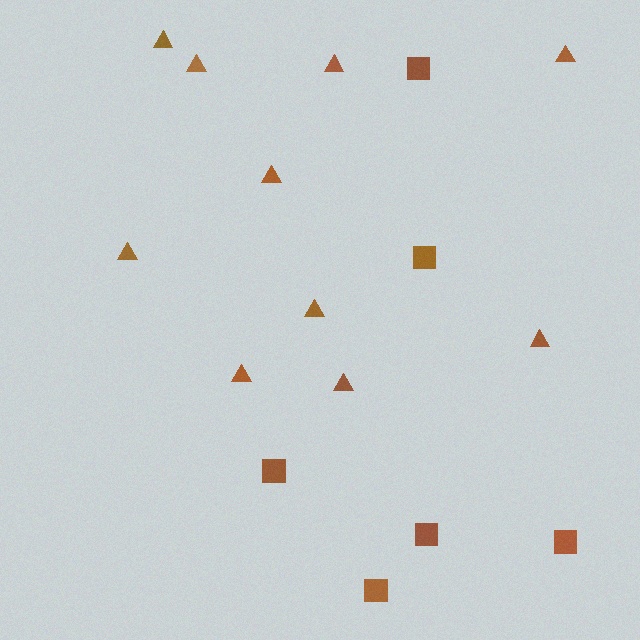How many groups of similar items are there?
There are 2 groups: one group of squares (6) and one group of triangles (10).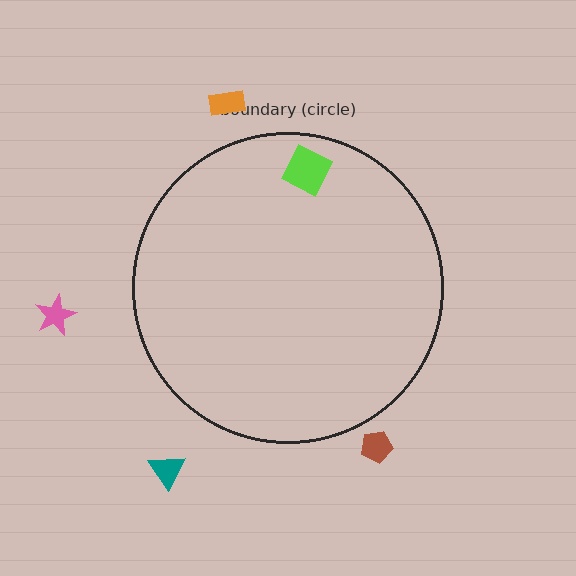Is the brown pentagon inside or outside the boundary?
Outside.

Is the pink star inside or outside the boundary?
Outside.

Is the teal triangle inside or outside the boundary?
Outside.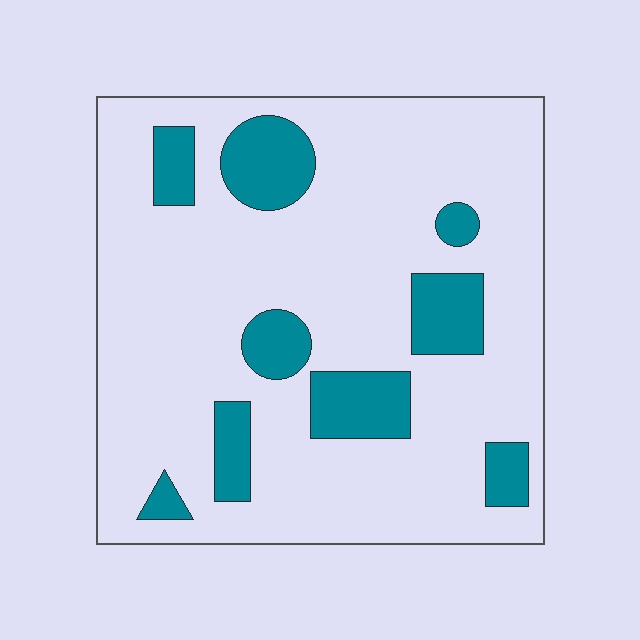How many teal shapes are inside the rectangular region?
9.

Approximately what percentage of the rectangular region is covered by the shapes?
Approximately 20%.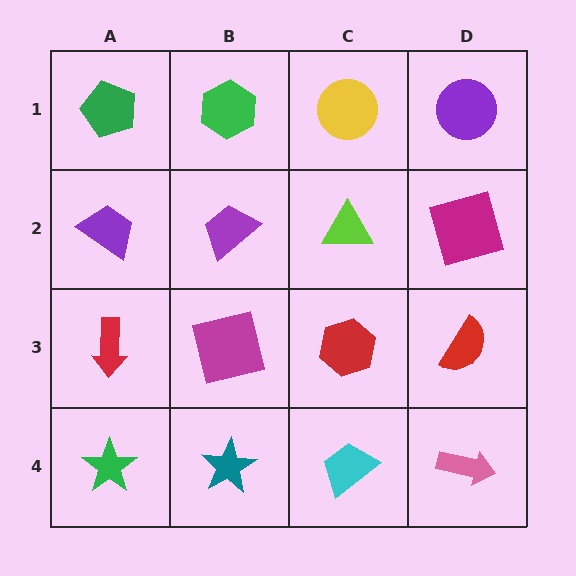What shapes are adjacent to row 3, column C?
A lime triangle (row 2, column C), a cyan trapezoid (row 4, column C), a magenta square (row 3, column B), a red semicircle (row 3, column D).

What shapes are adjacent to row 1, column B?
A purple trapezoid (row 2, column B), a green pentagon (row 1, column A), a yellow circle (row 1, column C).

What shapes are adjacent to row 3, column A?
A purple trapezoid (row 2, column A), a green star (row 4, column A), a magenta square (row 3, column B).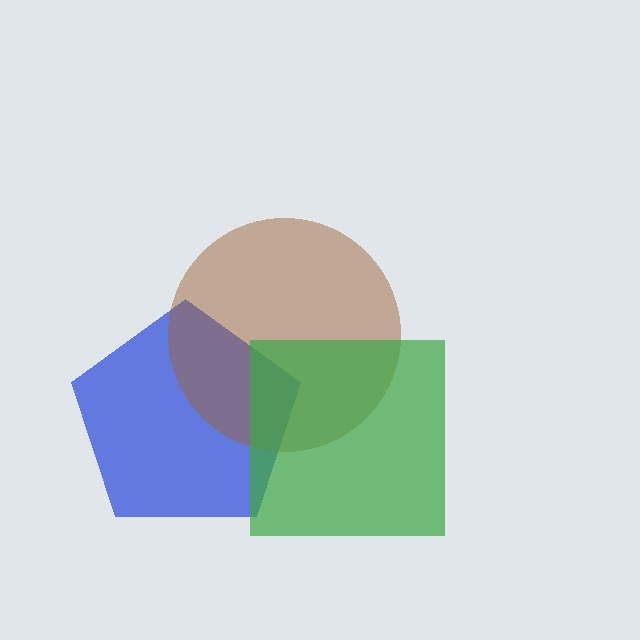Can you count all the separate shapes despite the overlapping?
Yes, there are 3 separate shapes.